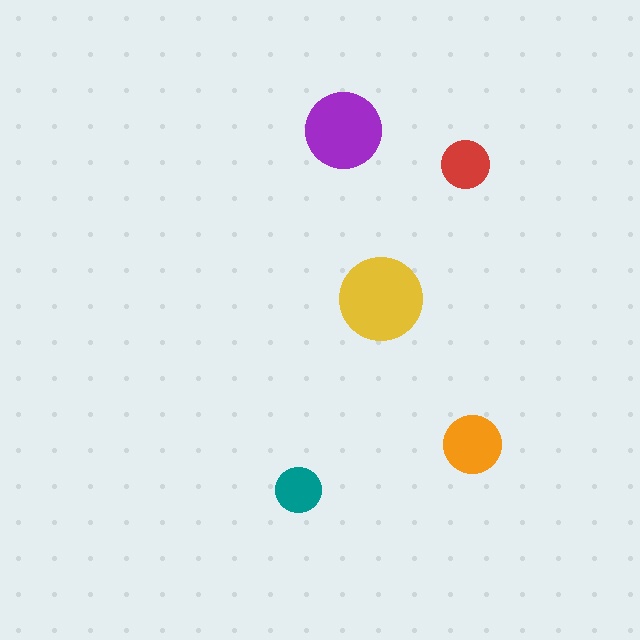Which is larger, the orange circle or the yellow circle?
The yellow one.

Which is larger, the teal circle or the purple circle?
The purple one.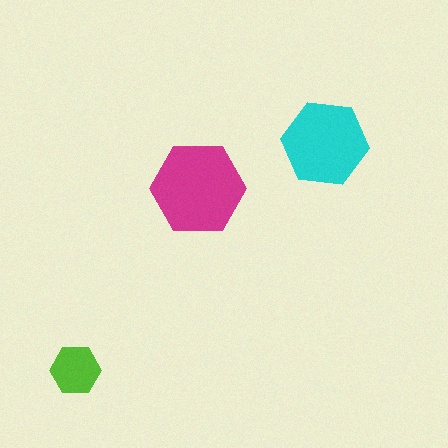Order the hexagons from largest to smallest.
the magenta one, the cyan one, the lime one.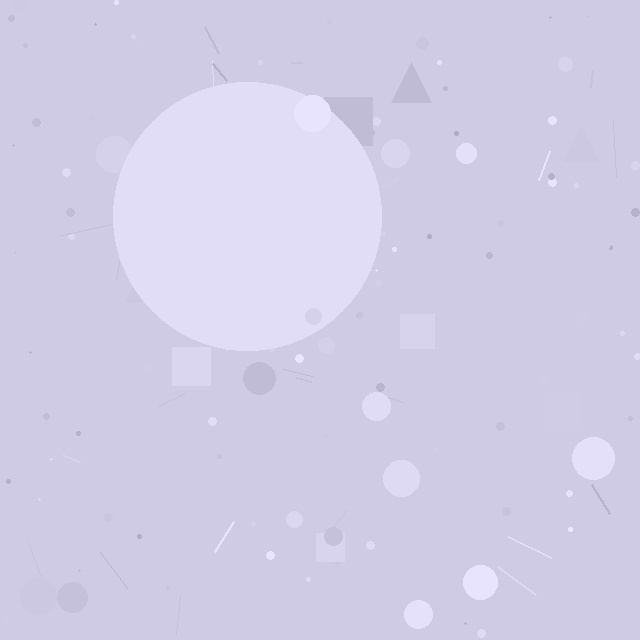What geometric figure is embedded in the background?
A circle is embedded in the background.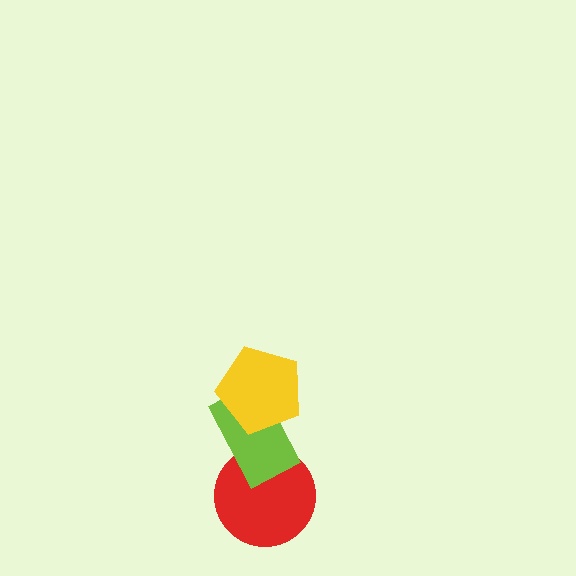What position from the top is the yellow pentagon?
The yellow pentagon is 1st from the top.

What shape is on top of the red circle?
The lime rectangle is on top of the red circle.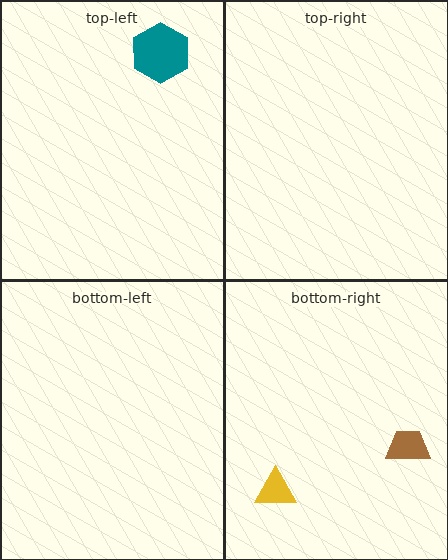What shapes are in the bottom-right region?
The yellow triangle, the brown trapezoid.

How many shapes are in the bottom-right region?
2.